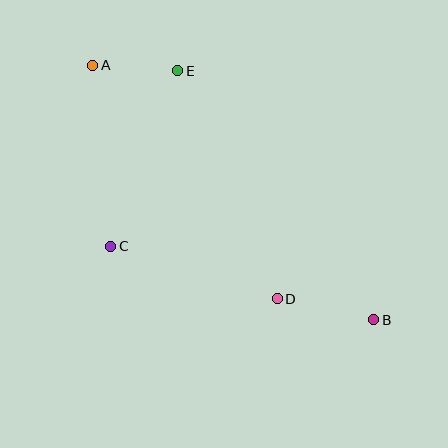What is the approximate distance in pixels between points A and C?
The distance between A and C is approximately 182 pixels.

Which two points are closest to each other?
Points A and E are closest to each other.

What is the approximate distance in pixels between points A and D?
The distance between A and D is approximately 297 pixels.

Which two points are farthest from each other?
Points A and B are farthest from each other.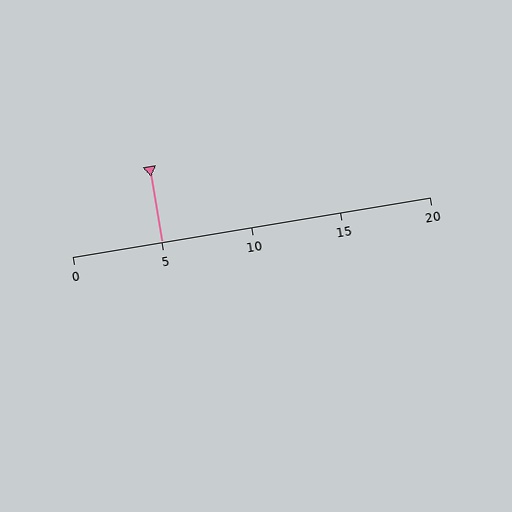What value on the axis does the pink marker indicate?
The marker indicates approximately 5.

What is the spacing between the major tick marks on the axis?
The major ticks are spaced 5 apart.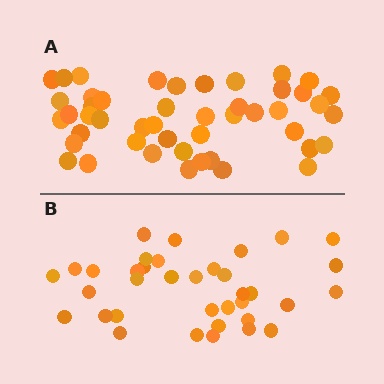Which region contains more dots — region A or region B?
Region A (the top region) has more dots.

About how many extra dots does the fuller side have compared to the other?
Region A has roughly 12 or so more dots than region B.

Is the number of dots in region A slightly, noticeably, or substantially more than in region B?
Region A has noticeably more, but not dramatically so. The ratio is roughly 1.3 to 1.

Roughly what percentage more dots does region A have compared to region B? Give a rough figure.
About 30% more.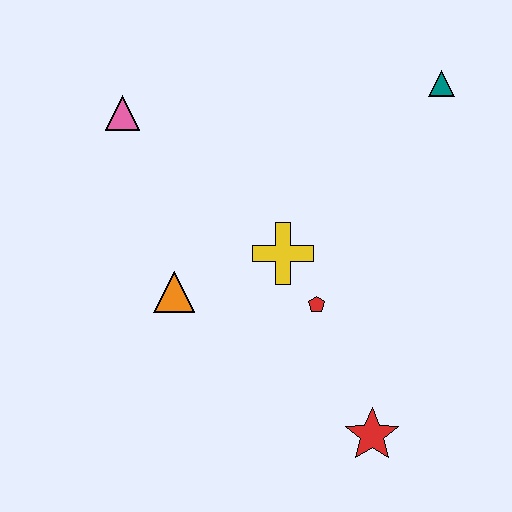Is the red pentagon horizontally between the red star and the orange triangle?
Yes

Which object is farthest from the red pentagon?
The pink triangle is farthest from the red pentagon.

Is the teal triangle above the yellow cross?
Yes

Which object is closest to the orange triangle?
The yellow cross is closest to the orange triangle.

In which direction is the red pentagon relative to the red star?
The red pentagon is above the red star.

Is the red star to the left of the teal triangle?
Yes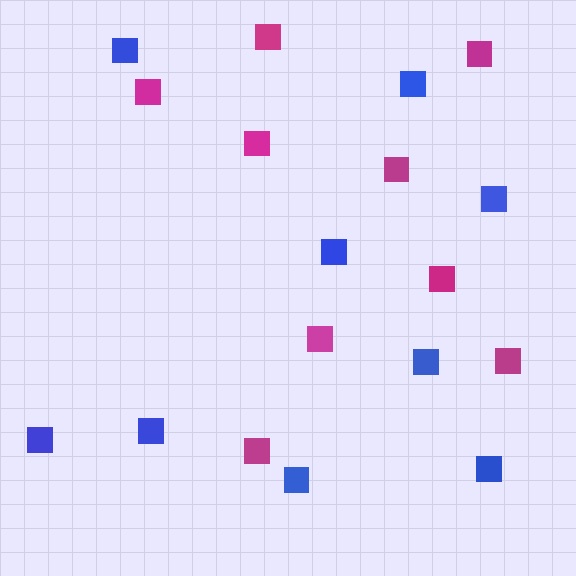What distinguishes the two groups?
There are 2 groups: one group of magenta squares (9) and one group of blue squares (9).